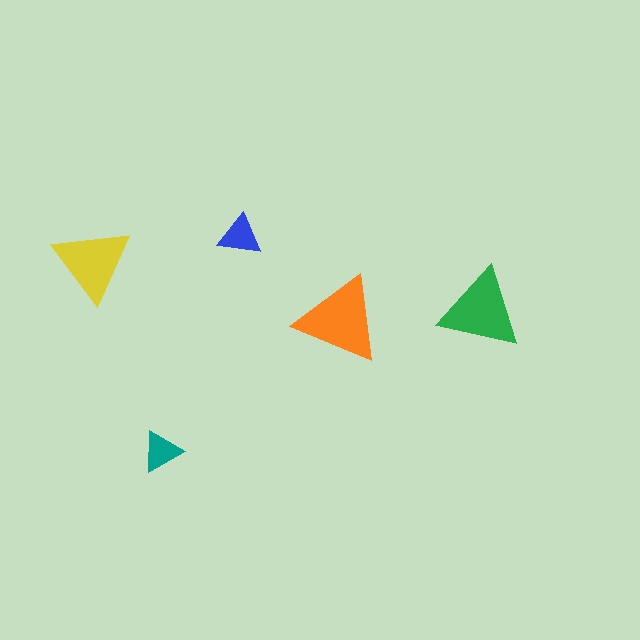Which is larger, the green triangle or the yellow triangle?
The green one.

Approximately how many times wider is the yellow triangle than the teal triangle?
About 2 times wider.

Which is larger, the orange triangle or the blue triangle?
The orange one.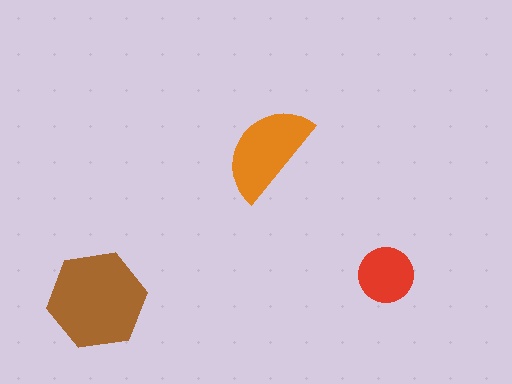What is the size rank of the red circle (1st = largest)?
3rd.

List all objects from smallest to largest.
The red circle, the orange semicircle, the brown hexagon.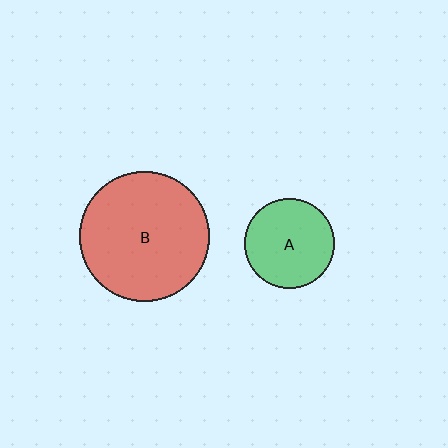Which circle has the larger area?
Circle B (red).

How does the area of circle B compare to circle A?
Approximately 2.1 times.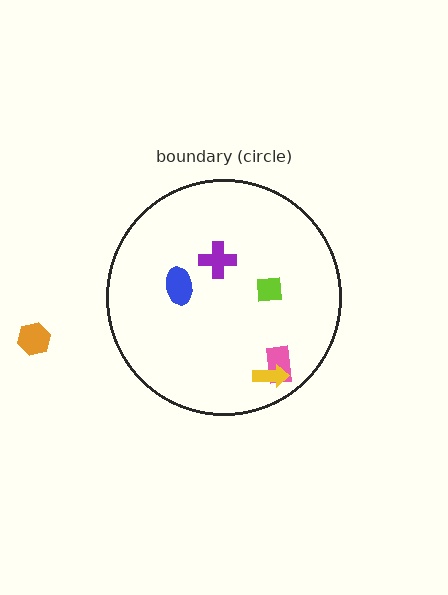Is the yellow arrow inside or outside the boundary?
Inside.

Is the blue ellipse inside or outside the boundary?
Inside.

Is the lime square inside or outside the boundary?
Inside.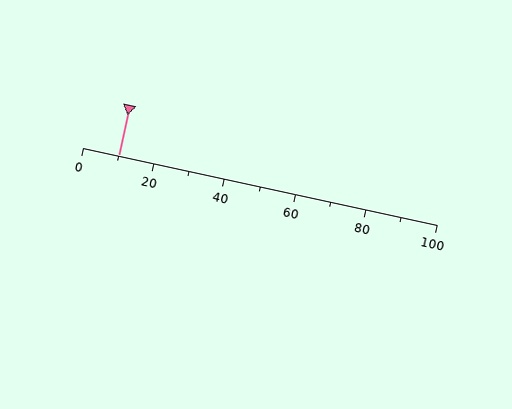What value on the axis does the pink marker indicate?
The marker indicates approximately 10.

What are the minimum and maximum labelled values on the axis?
The axis runs from 0 to 100.